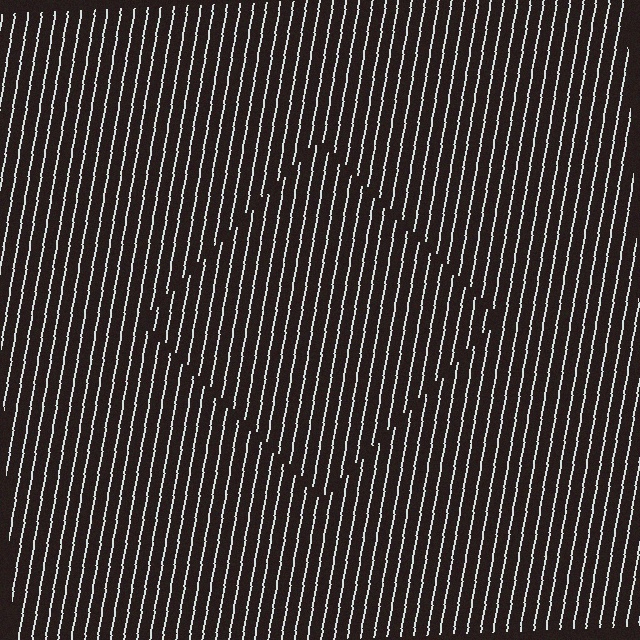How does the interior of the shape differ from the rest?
The interior of the shape contains the same grating, shifted by half a period — the contour is defined by the phase discontinuity where line-ends from the inner and outer gratings abut.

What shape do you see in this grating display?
An illusory square. The interior of the shape contains the same grating, shifted by half a period — the contour is defined by the phase discontinuity where line-ends from the inner and outer gratings abut.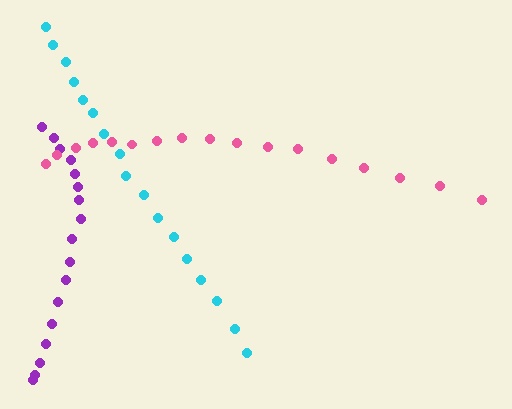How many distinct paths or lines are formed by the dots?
There are 3 distinct paths.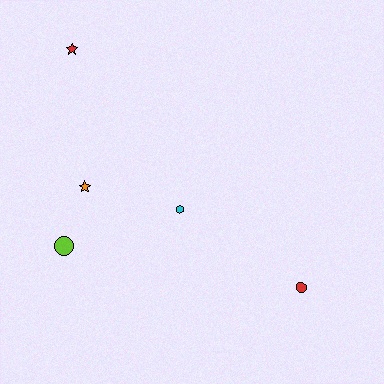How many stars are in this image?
There are 2 stars.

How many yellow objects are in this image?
There are no yellow objects.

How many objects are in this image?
There are 5 objects.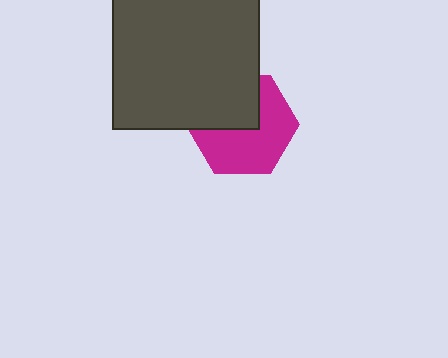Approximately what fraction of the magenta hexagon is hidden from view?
Roughly 39% of the magenta hexagon is hidden behind the dark gray rectangle.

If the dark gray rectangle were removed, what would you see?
You would see the complete magenta hexagon.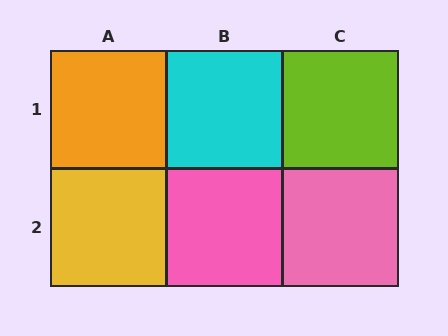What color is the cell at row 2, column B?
Pink.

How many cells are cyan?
1 cell is cyan.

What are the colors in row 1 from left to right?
Orange, cyan, lime.